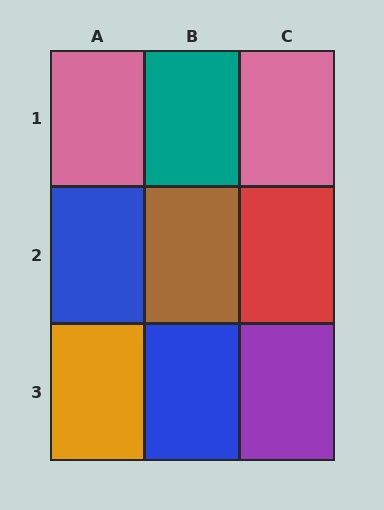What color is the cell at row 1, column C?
Pink.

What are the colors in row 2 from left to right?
Blue, brown, red.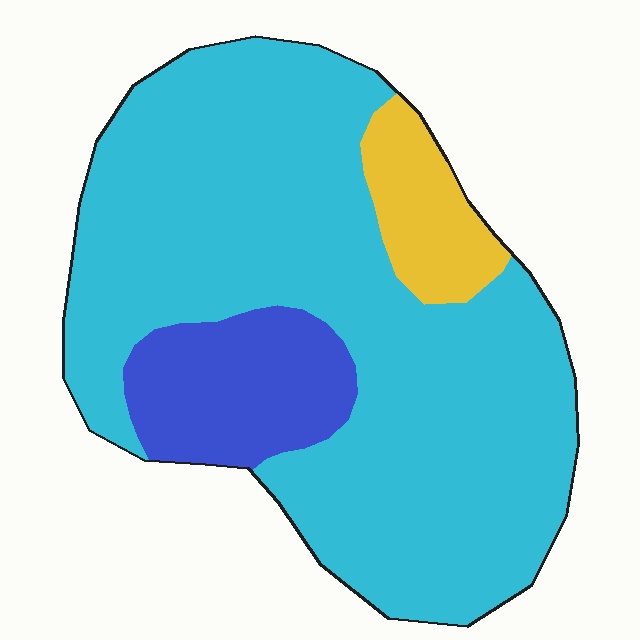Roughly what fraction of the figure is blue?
Blue covers about 15% of the figure.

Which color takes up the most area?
Cyan, at roughly 75%.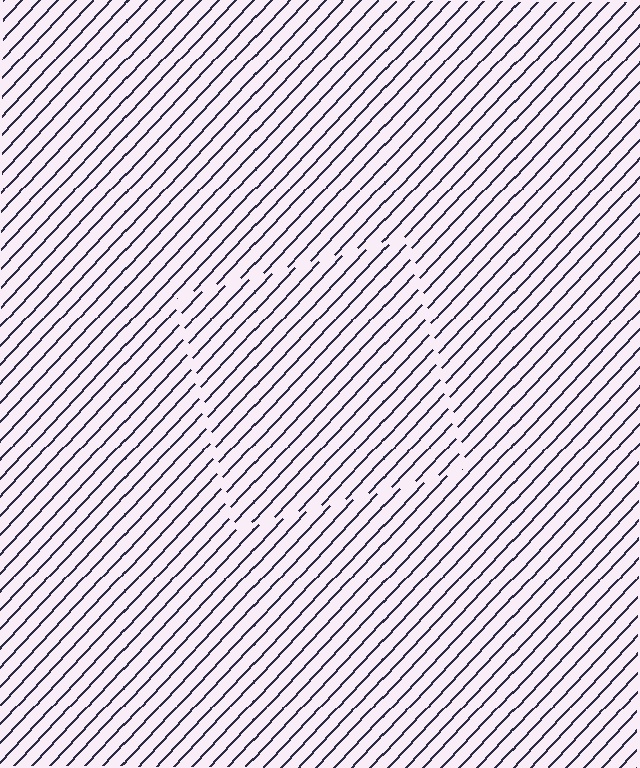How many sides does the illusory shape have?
4 sides — the line-ends trace a square.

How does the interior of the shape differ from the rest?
The interior of the shape contains the same grating, shifted by half a period — the contour is defined by the phase discontinuity where line-ends from the inner and outer gratings abut.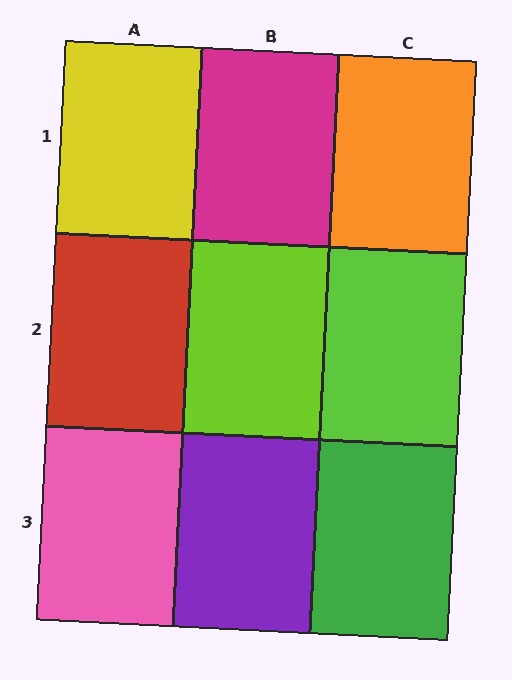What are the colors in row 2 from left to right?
Red, lime, lime.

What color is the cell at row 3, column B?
Purple.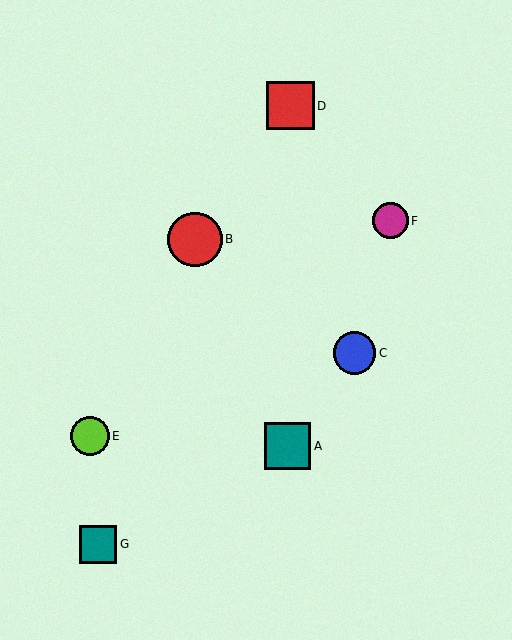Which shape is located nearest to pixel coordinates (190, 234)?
The red circle (labeled B) at (195, 239) is nearest to that location.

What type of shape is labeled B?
Shape B is a red circle.